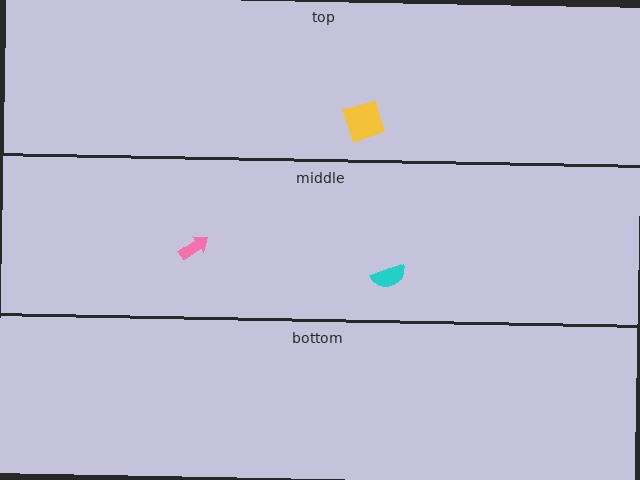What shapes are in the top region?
The yellow square.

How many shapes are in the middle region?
2.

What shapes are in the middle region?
The pink arrow, the cyan semicircle.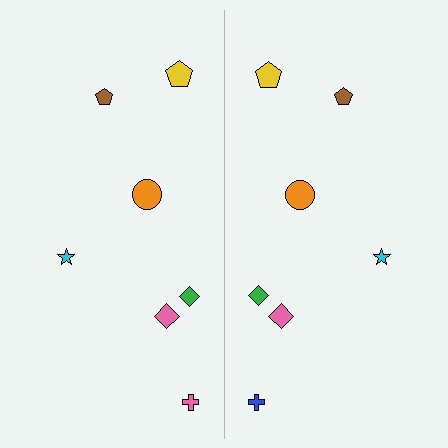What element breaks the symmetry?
The blue cross on the right side breaks the symmetry — its mirror counterpart is pink.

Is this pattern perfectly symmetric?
No, the pattern is not perfectly symmetric. The blue cross on the right side breaks the symmetry — its mirror counterpart is pink.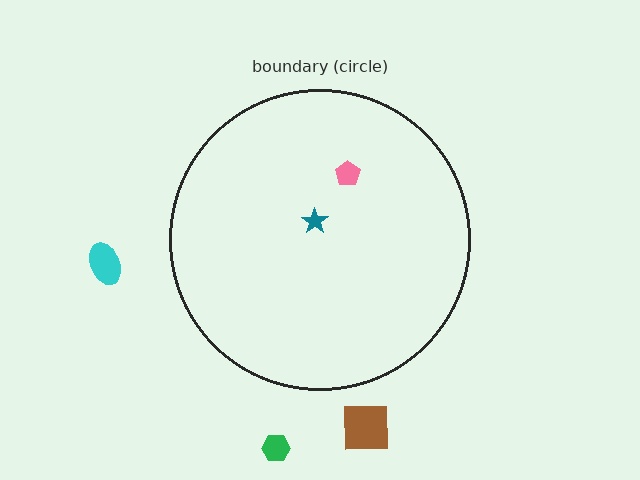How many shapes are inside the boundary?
2 inside, 3 outside.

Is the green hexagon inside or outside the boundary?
Outside.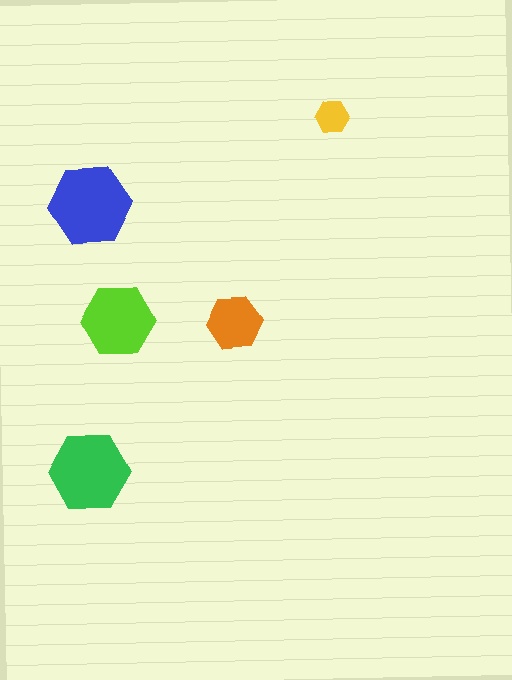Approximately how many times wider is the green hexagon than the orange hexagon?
About 1.5 times wider.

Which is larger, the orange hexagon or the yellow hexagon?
The orange one.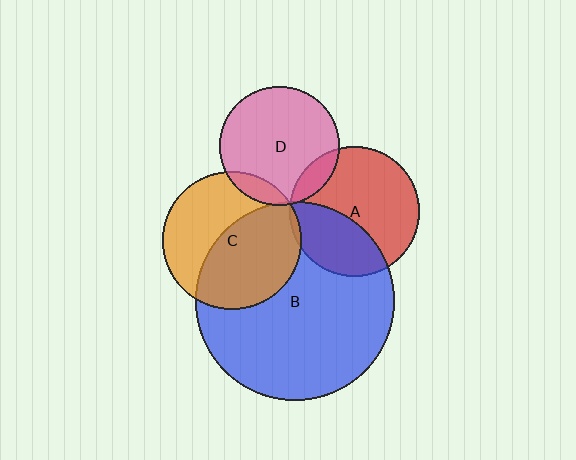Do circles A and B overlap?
Yes.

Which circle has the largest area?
Circle B (blue).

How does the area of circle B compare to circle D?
Approximately 2.8 times.